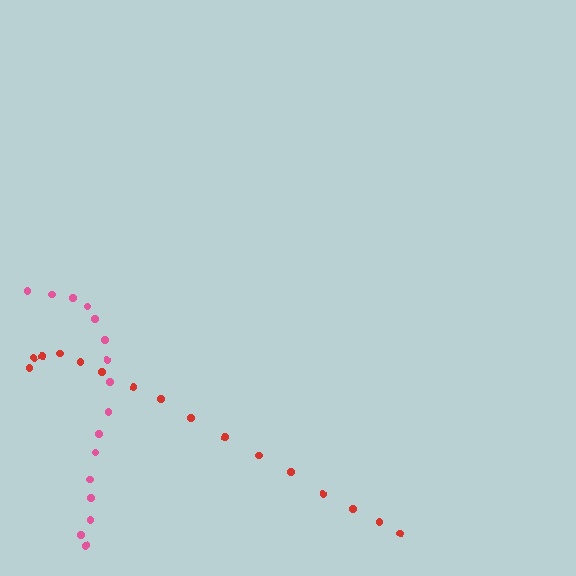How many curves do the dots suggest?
There are 2 distinct paths.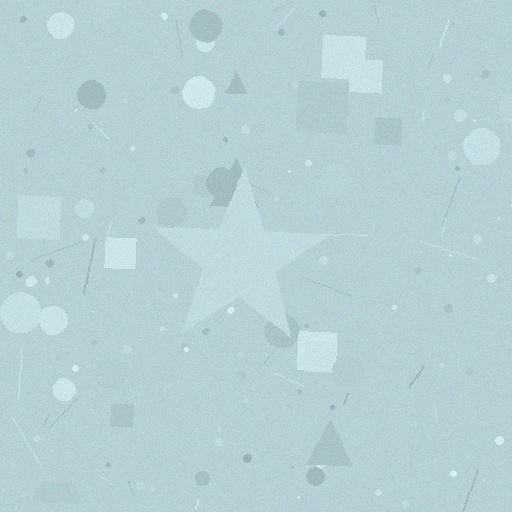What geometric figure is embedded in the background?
A star is embedded in the background.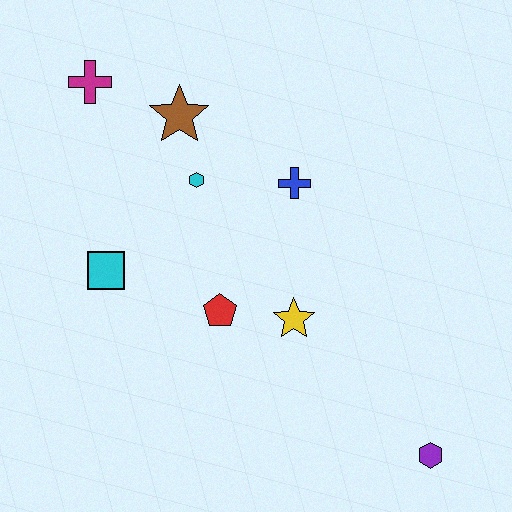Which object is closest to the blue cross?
The cyan hexagon is closest to the blue cross.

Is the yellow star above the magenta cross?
No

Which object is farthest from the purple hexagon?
The magenta cross is farthest from the purple hexagon.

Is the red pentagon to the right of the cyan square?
Yes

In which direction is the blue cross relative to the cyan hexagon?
The blue cross is to the right of the cyan hexagon.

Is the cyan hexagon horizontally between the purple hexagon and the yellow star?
No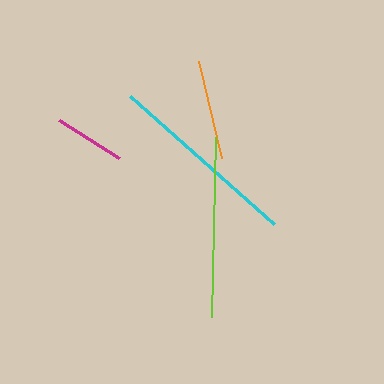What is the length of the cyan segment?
The cyan segment is approximately 193 pixels long.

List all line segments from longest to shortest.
From longest to shortest: cyan, lime, orange, magenta.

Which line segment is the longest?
The cyan line is the longest at approximately 193 pixels.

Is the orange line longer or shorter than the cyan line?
The cyan line is longer than the orange line.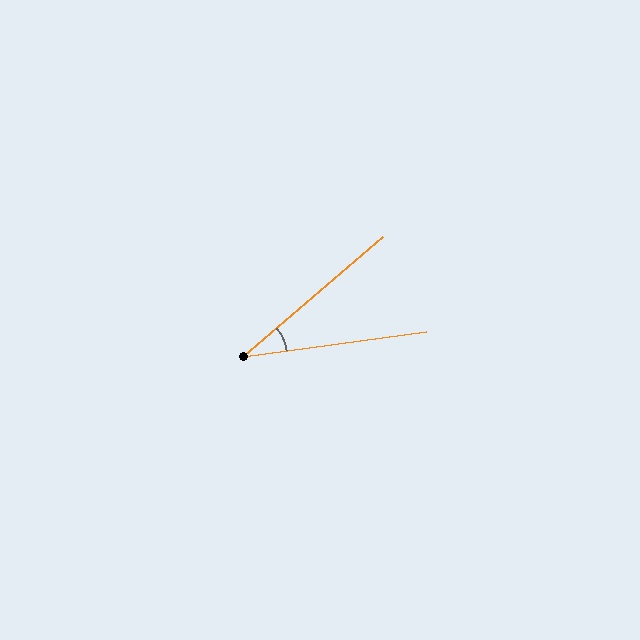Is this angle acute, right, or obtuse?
It is acute.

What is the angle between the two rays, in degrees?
Approximately 33 degrees.